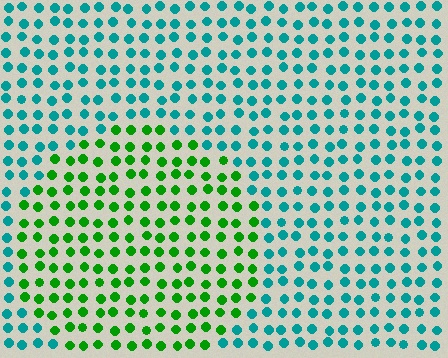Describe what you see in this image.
The image is filled with small teal elements in a uniform arrangement. A circle-shaped region is visible where the elements are tinted to a slightly different hue, forming a subtle color boundary.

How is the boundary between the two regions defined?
The boundary is defined purely by a slight shift in hue (about 58 degrees). Spacing, size, and orientation are identical on both sides.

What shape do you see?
I see a circle.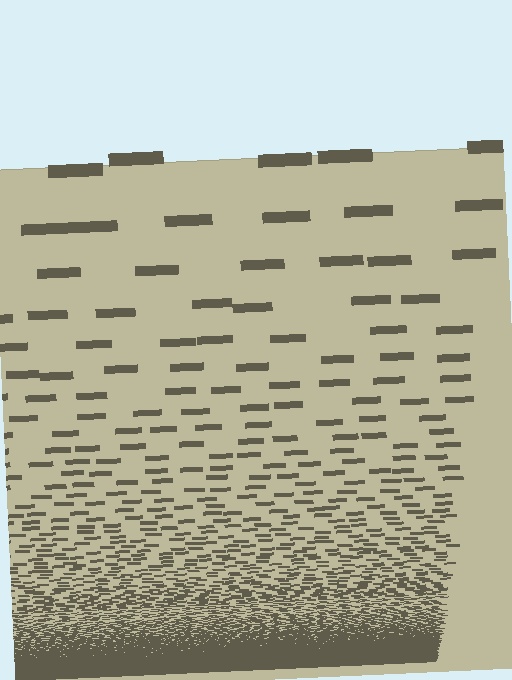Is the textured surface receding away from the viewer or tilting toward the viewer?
The surface appears to tilt toward the viewer. Texture elements get larger and sparser toward the top.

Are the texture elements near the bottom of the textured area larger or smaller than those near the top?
Smaller. The gradient is inverted — elements near the bottom are smaller and denser.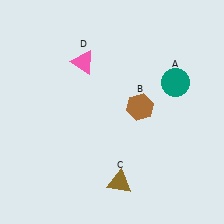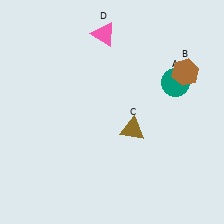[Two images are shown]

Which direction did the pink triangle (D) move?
The pink triangle (D) moved up.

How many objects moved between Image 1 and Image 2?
3 objects moved between the two images.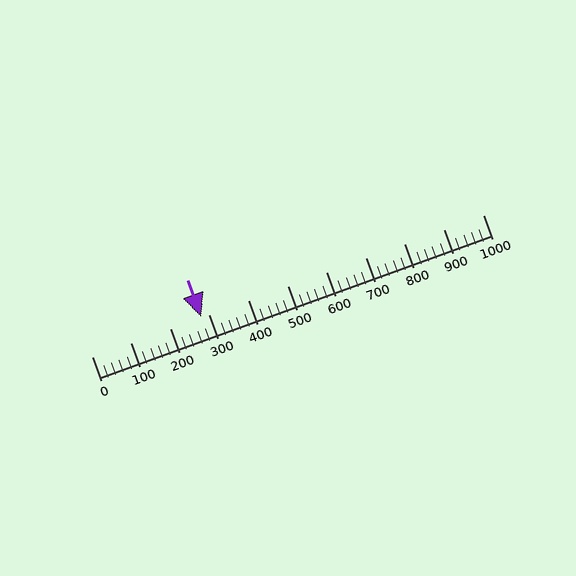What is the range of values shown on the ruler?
The ruler shows values from 0 to 1000.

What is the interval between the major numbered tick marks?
The major tick marks are spaced 100 units apart.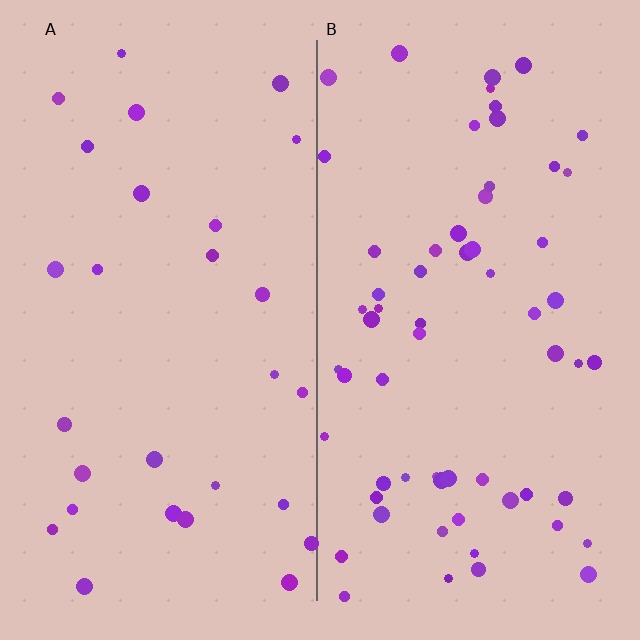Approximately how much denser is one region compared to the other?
Approximately 2.2× — region B over region A.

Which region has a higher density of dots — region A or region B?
B (the right).